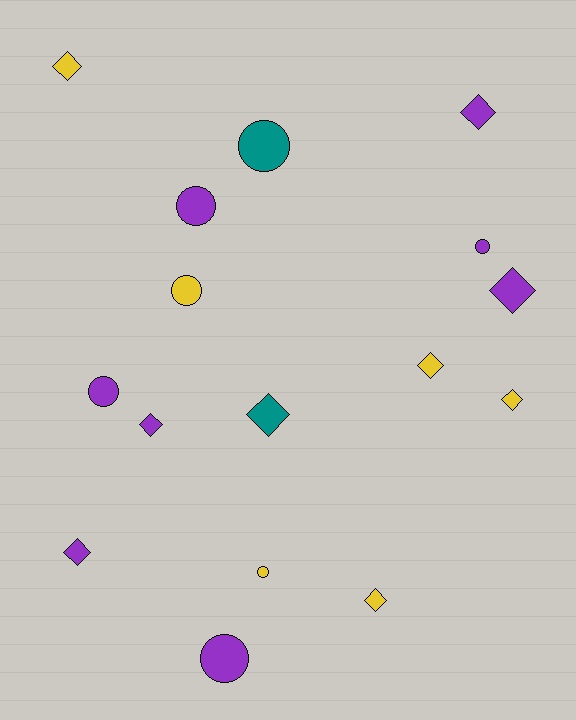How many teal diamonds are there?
There is 1 teal diamond.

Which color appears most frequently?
Purple, with 8 objects.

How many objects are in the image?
There are 16 objects.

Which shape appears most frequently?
Diamond, with 9 objects.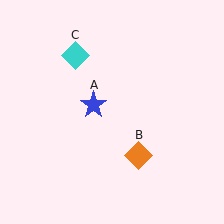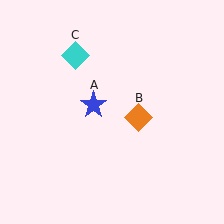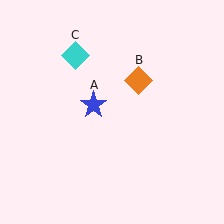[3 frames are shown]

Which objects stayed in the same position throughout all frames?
Blue star (object A) and cyan diamond (object C) remained stationary.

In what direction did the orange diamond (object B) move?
The orange diamond (object B) moved up.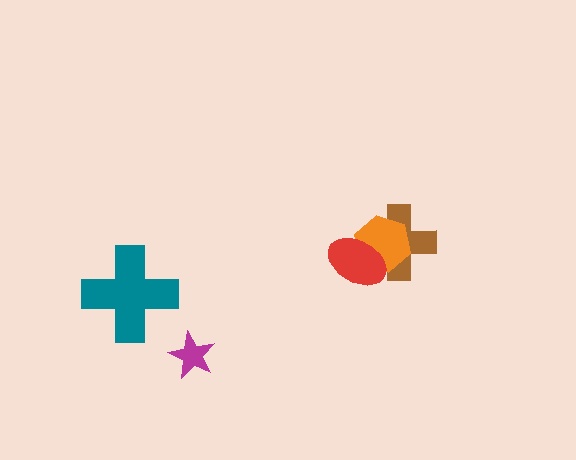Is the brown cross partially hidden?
Yes, it is partially covered by another shape.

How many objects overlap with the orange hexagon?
2 objects overlap with the orange hexagon.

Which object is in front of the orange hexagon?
The red ellipse is in front of the orange hexagon.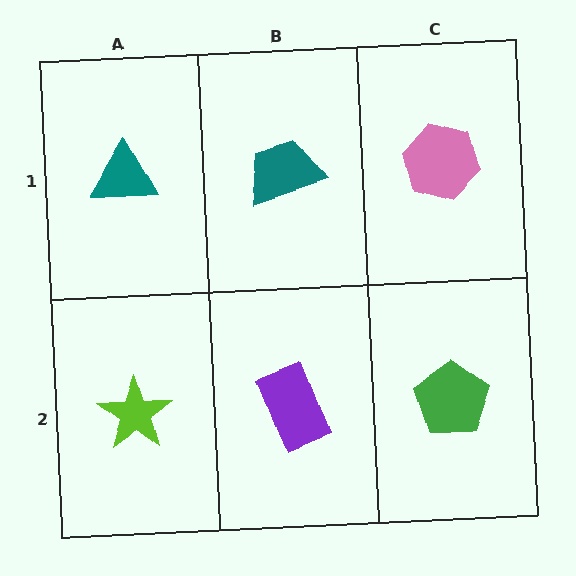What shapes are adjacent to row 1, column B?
A purple rectangle (row 2, column B), a teal triangle (row 1, column A), a pink hexagon (row 1, column C).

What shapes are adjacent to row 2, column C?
A pink hexagon (row 1, column C), a purple rectangle (row 2, column B).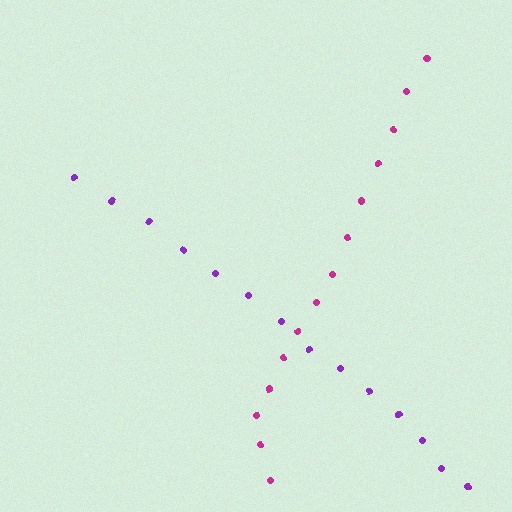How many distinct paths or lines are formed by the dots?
There are 2 distinct paths.